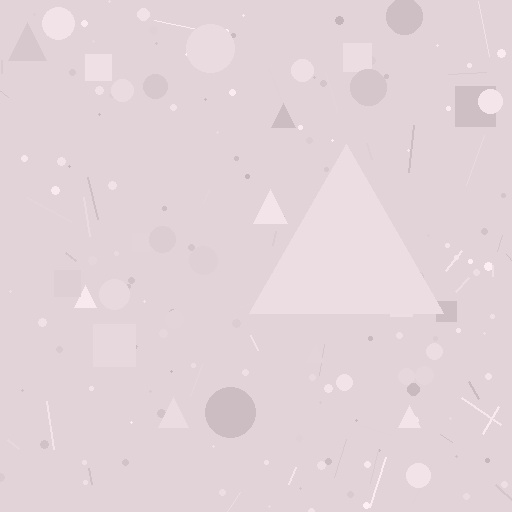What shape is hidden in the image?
A triangle is hidden in the image.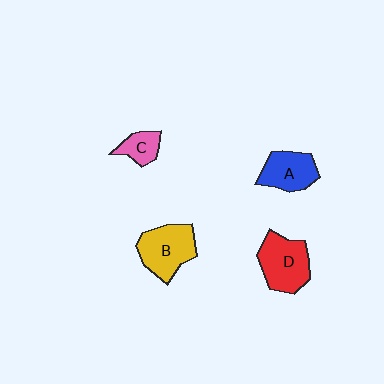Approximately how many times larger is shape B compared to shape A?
Approximately 1.3 times.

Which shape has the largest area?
Shape B (yellow).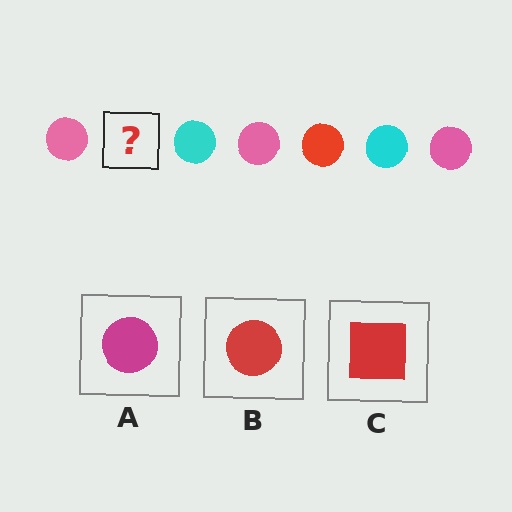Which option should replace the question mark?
Option B.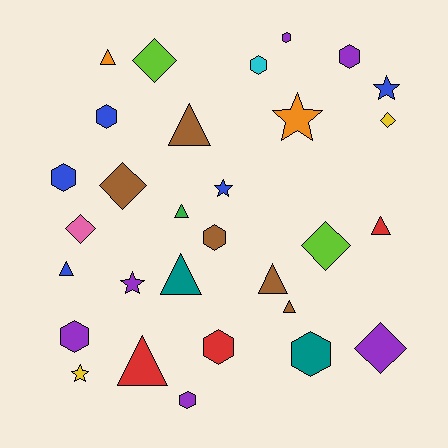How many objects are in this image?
There are 30 objects.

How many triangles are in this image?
There are 9 triangles.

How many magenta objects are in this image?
There are no magenta objects.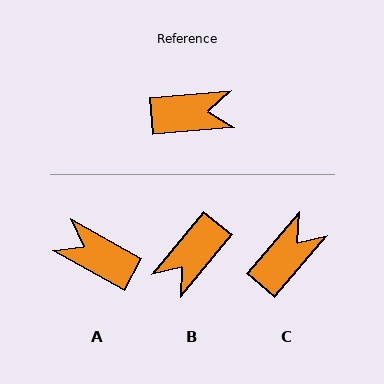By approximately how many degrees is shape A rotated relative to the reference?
Approximately 146 degrees counter-clockwise.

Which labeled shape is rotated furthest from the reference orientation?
A, about 146 degrees away.